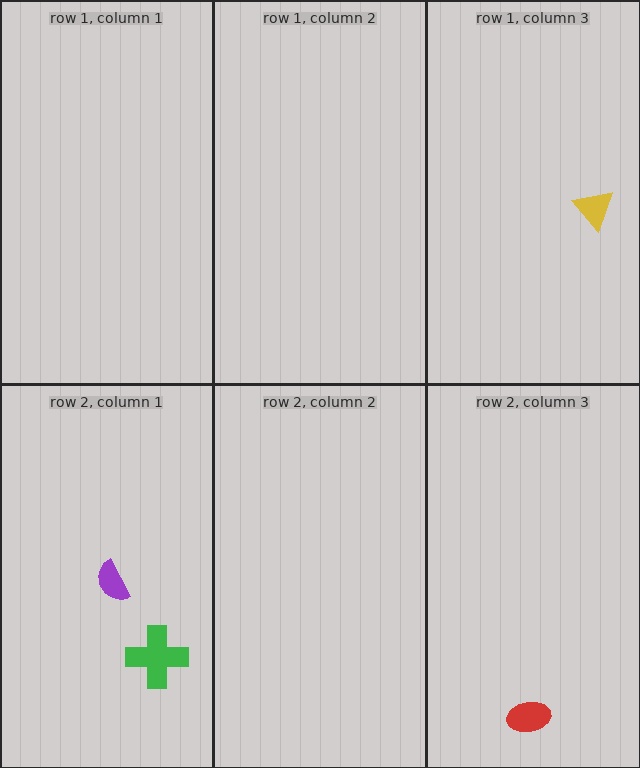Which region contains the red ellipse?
The row 2, column 3 region.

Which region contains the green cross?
The row 2, column 1 region.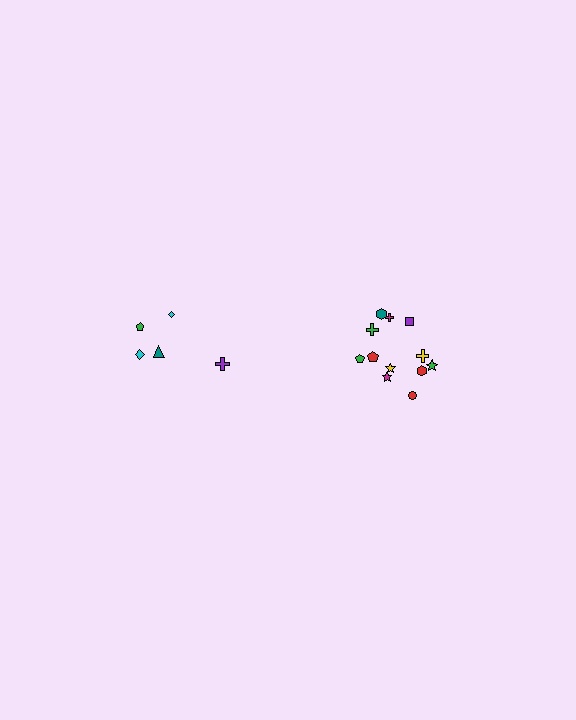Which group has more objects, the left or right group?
The right group.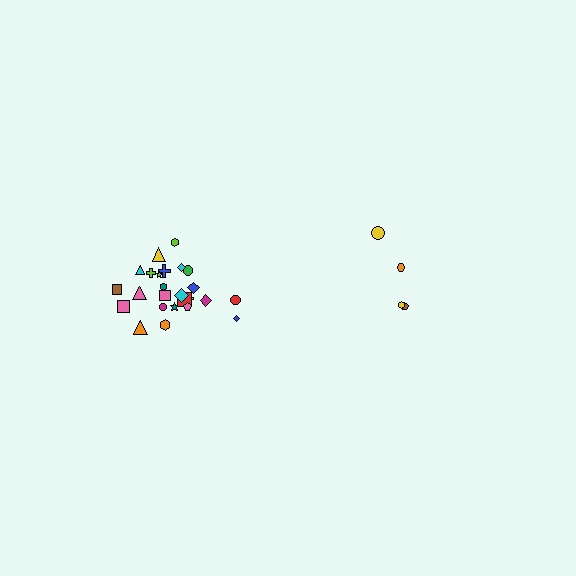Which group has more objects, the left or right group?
The left group.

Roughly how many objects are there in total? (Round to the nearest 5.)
Roughly 30 objects in total.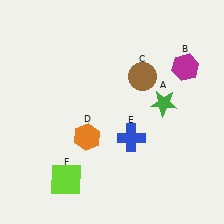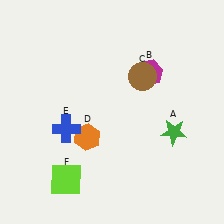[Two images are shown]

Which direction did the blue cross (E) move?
The blue cross (E) moved left.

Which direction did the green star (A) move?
The green star (A) moved down.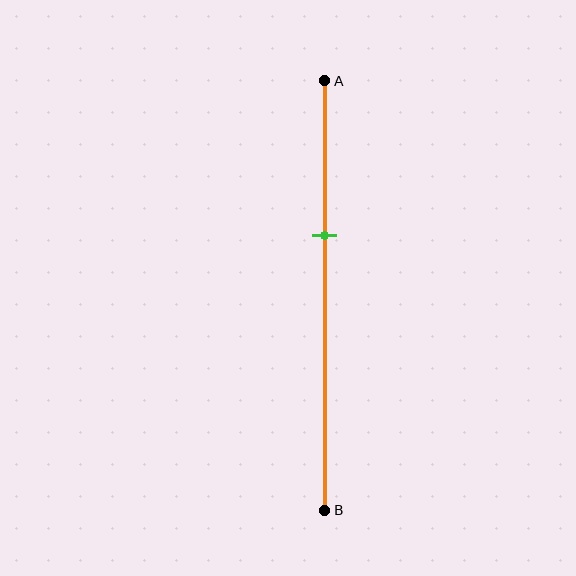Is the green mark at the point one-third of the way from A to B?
Yes, the mark is approximately at the one-third point.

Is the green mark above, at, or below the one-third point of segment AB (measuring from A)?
The green mark is approximately at the one-third point of segment AB.